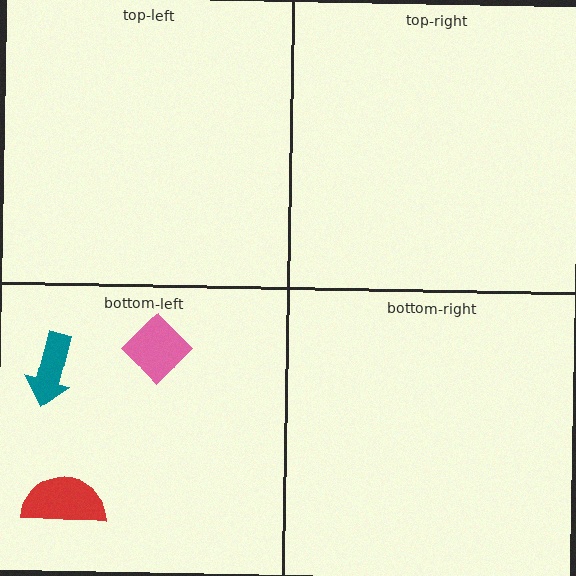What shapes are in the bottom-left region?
The red semicircle, the teal arrow, the pink diamond.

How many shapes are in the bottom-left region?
3.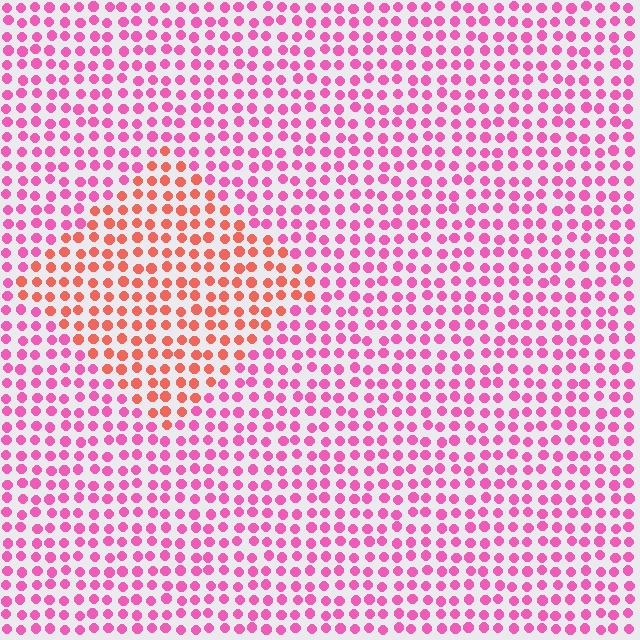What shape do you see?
I see a diamond.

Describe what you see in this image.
The image is filled with small pink elements in a uniform arrangement. A diamond-shaped region is visible where the elements are tinted to a slightly different hue, forming a subtle color boundary.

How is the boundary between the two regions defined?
The boundary is defined purely by a slight shift in hue (about 42 degrees). Spacing, size, and orientation are identical on both sides.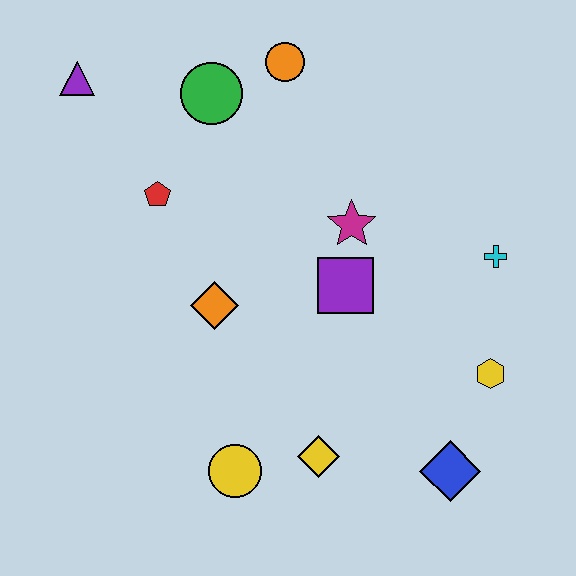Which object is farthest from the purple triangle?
The blue diamond is farthest from the purple triangle.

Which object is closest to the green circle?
The orange circle is closest to the green circle.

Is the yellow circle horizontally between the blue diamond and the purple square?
No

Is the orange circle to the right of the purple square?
No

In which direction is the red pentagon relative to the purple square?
The red pentagon is to the left of the purple square.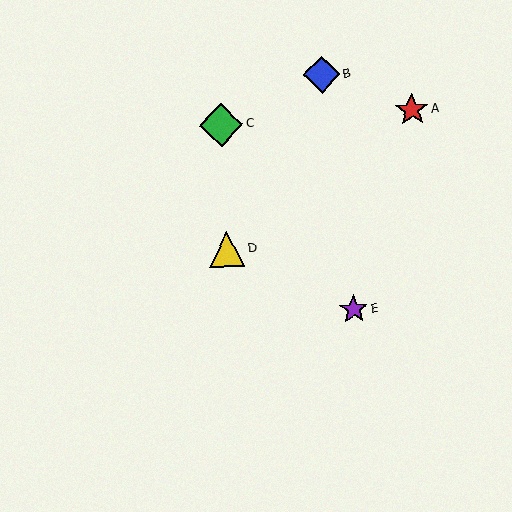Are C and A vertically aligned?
No, C is at x≈221 and A is at x≈412.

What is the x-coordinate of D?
Object D is at x≈227.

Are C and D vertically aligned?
Yes, both are at x≈221.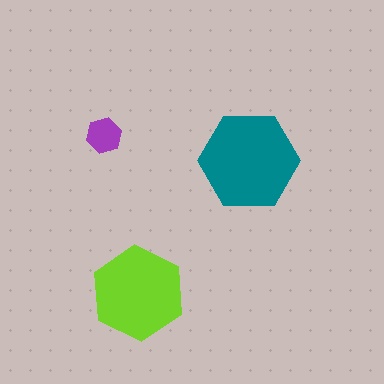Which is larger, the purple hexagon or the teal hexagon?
The teal one.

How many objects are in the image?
There are 3 objects in the image.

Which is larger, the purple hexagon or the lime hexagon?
The lime one.